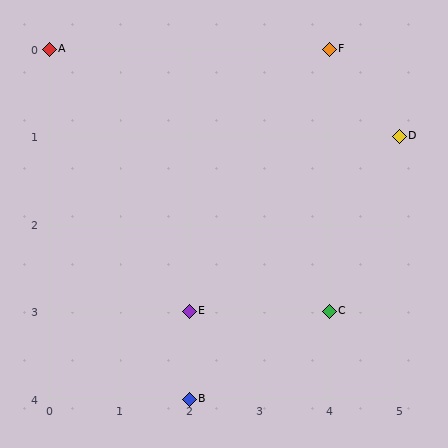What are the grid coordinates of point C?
Point C is at grid coordinates (4, 3).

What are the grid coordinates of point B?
Point B is at grid coordinates (2, 4).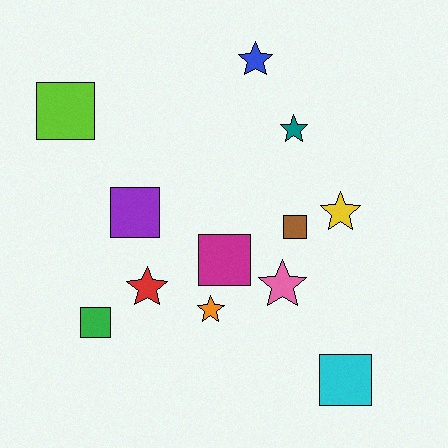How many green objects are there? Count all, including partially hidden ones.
There is 1 green object.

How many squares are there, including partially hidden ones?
There are 6 squares.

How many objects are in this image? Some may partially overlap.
There are 12 objects.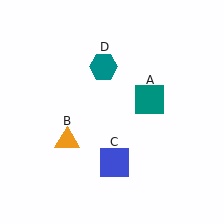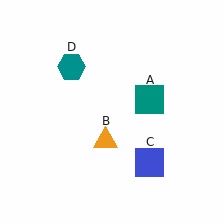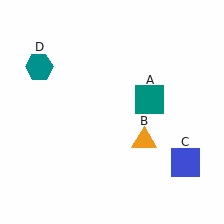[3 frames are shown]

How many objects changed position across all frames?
3 objects changed position: orange triangle (object B), blue square (object C), teal hexagon (object D).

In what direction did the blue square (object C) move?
The blue square (object C) moved right.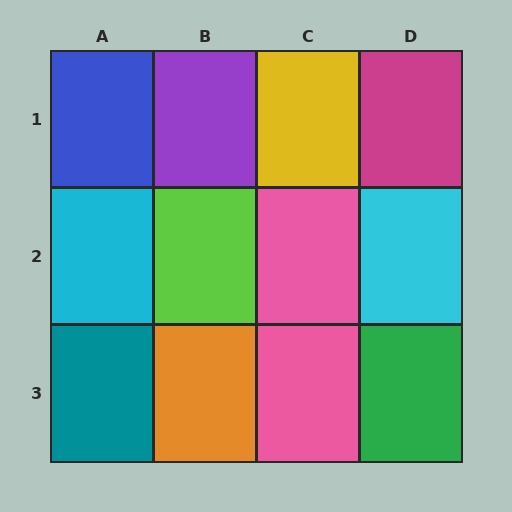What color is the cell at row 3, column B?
Orange.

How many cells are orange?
1 cell is orange.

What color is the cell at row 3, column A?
Teal.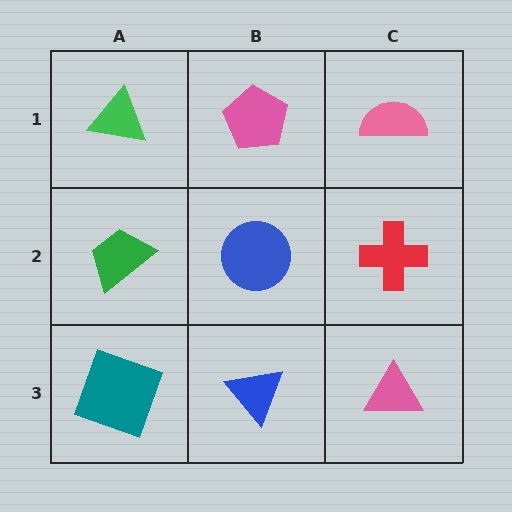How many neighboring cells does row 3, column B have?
3.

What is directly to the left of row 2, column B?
A green trapezoid.